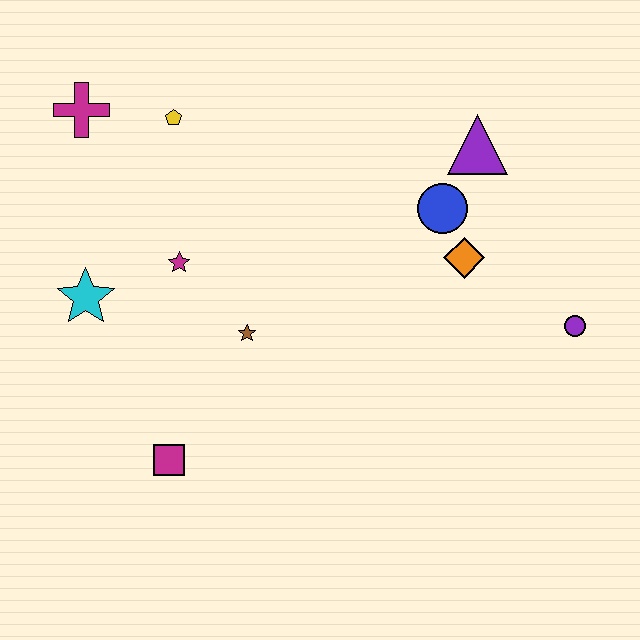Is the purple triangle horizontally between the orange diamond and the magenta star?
No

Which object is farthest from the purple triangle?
The magenta square is farthest from the purple triangle.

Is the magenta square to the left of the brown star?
Yes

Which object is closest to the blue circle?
The orange diamond is closest to the blue circle.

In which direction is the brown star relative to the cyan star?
The brown star is to the right of the cyan star.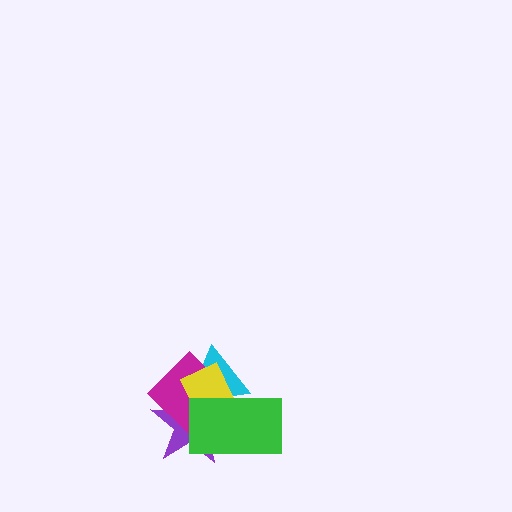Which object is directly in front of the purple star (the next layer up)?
The magenta diamond is directly in front of the purple star.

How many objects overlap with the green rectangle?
4 objects overlap with the green rectangle.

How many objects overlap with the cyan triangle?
4 objects overlap with the cyan triangle.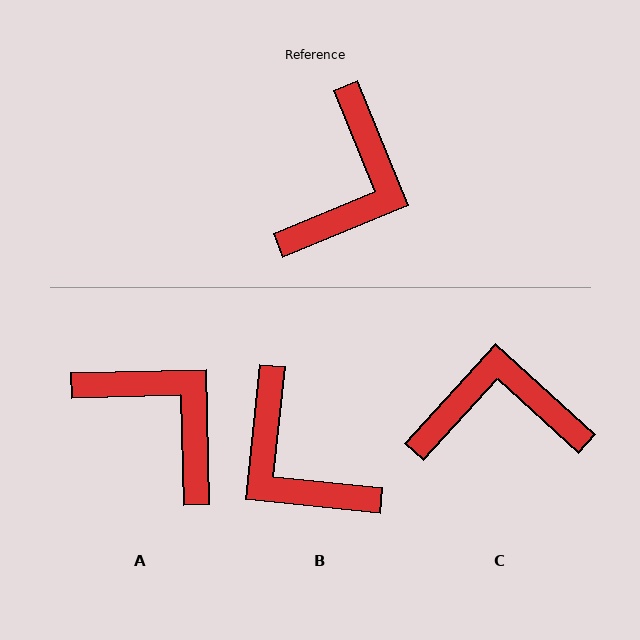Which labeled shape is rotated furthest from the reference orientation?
B, about 118 degrees away.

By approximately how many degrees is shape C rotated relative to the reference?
Approximately 115 degrees counter-clockwise.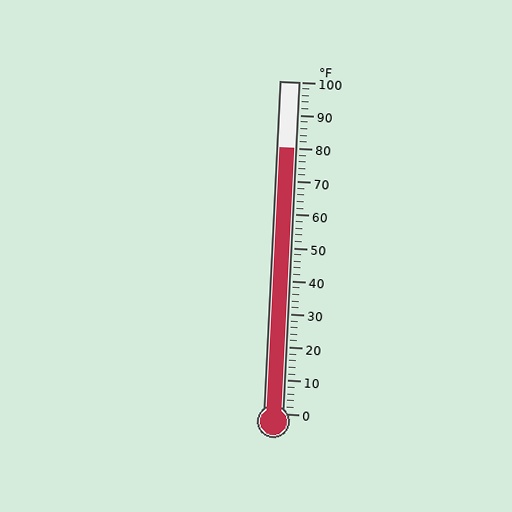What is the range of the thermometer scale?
The thermometer scale ranges from 0°F to 100°F.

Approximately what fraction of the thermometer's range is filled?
The thermometer is filled to approximately 80% of its range.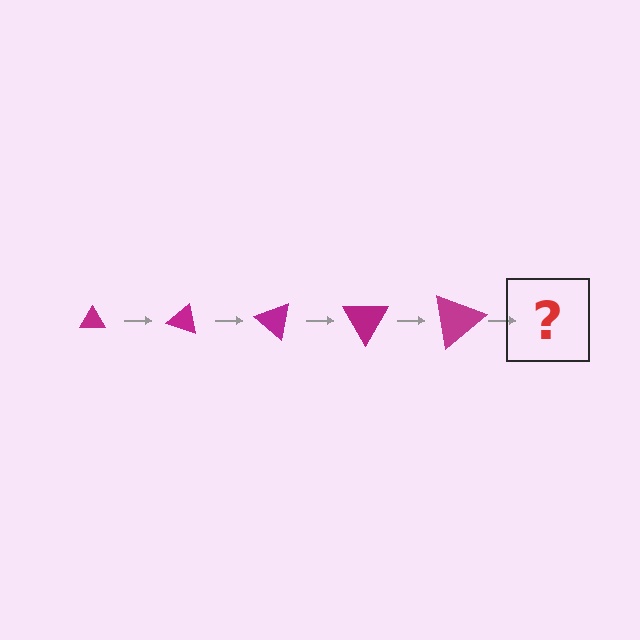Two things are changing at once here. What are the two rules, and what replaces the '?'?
The two rules are that the triangle grows larger each step and it rotates 20 degrees each step. The '?' should be a triangle, larger than the previous one and rotated 100 degrees from the start.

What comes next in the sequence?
The next element should be a triangle, larger than the previous one and rotated 100 degrees from the start.